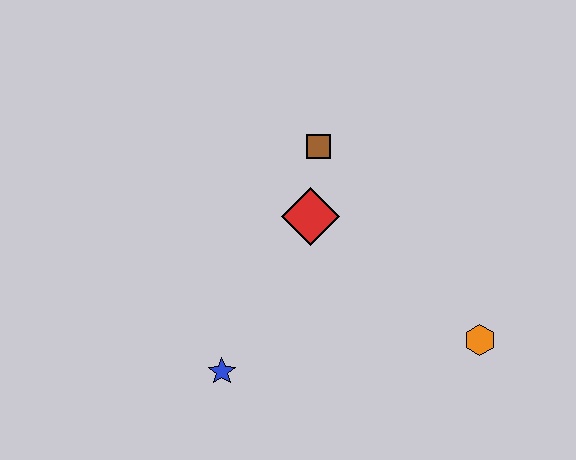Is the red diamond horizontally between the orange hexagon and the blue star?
Yes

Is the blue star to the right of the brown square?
No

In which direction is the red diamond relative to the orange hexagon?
The red diamond is to the left of the orange hexagon.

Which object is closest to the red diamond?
The brown square is closest to the red diamond.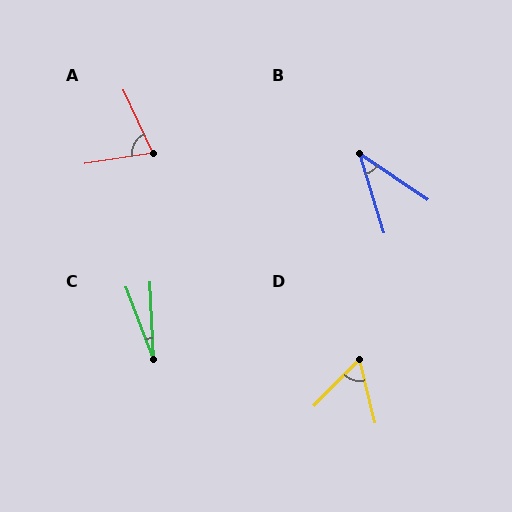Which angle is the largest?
A, at approximately 74 degrees.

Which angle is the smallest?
C, at approximately 19 degrees.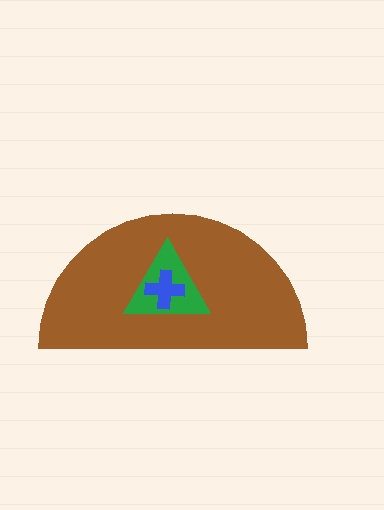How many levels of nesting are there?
3.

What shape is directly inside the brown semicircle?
The green triangle.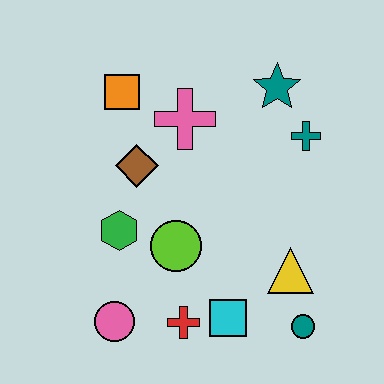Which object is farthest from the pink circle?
The teal star is farthest from the pink circle.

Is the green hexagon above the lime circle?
Yes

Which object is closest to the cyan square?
The red cross is closest to the cyan square.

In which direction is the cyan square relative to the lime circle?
The cyan square is below the lime circle.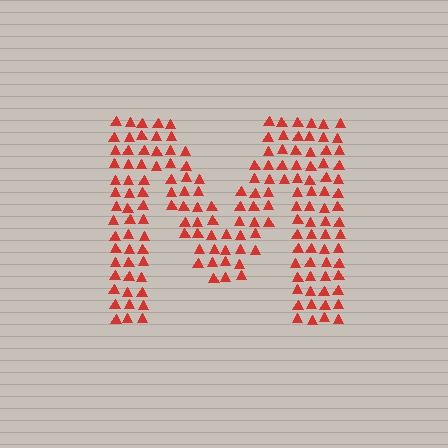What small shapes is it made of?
It is made of small triangles.